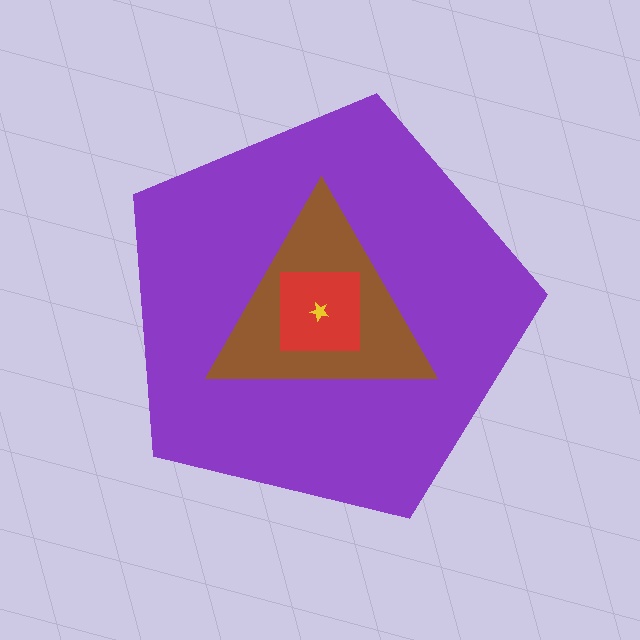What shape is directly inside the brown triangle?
The red square.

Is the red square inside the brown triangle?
Yes.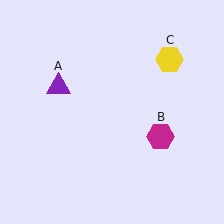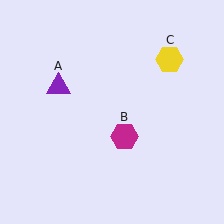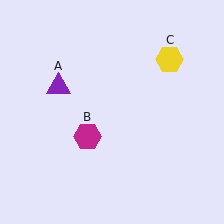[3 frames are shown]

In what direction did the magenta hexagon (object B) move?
The magenta hexagon (object B) moved left.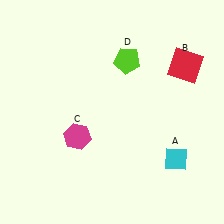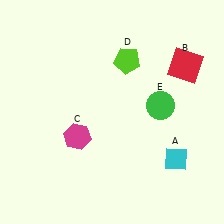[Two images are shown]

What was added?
A green circle (E) was added in Image 2.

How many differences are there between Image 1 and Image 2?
There is 1 difference between the two images.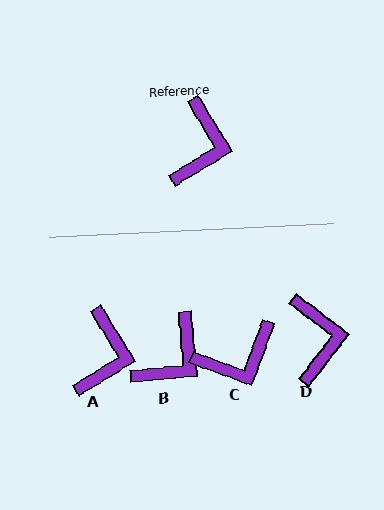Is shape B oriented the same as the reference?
No, it is off by about 26 degrees.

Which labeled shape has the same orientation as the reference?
A.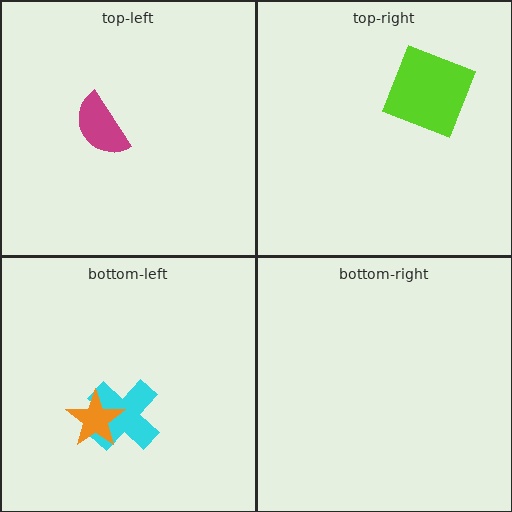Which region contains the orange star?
The bottom-left region.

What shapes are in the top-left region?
The magenta semicircle.